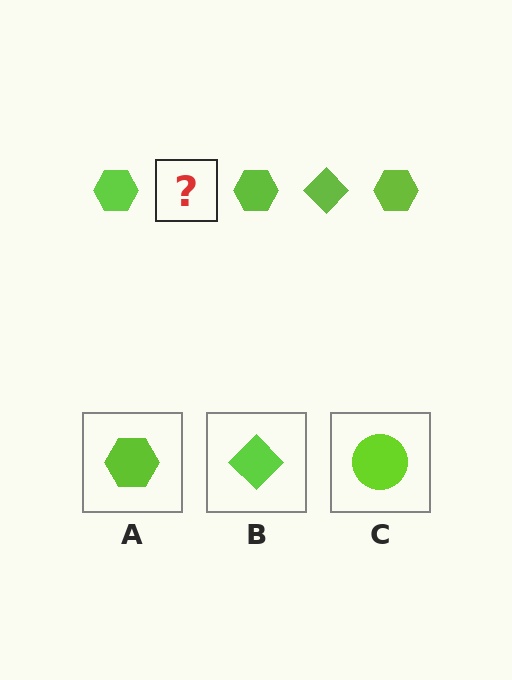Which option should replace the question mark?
Option B.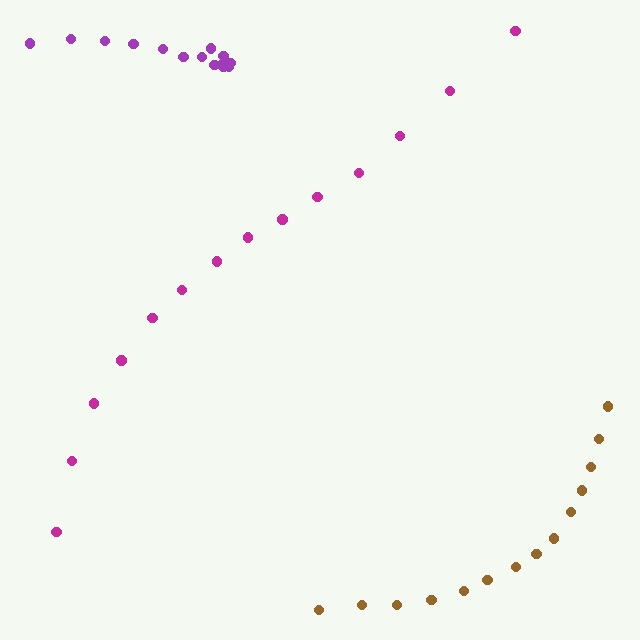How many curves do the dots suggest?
There are 3 distinct paths.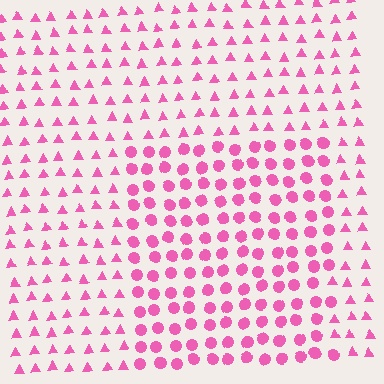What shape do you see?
I see a rectangle.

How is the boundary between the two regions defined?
The boundary is defined by a change in element shape: circles inside vs. triangles outside. All elements share the same color and spacing.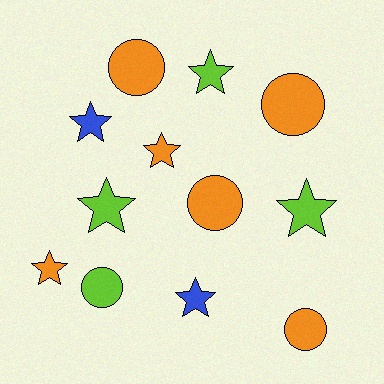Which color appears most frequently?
Orange, with 6 objects.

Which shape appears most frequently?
Star, with 7 objects.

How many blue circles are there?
There are no blue circles.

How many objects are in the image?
There are 12 objects.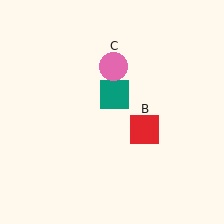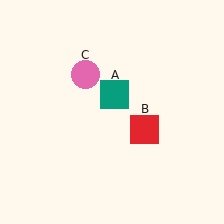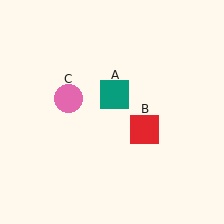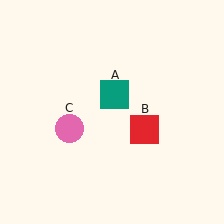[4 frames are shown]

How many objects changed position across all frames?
1 object changed position: pink circle (object C).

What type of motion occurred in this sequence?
The pink circle (object C) rotated counterclockwise around the center of the scene.